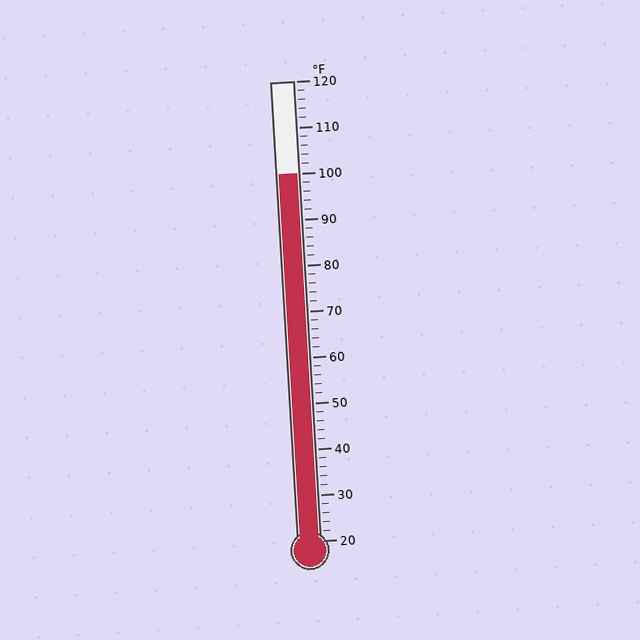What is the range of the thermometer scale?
The thermometer scale ranges from 20°F to 120°F.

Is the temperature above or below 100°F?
The temperature is at 100°F.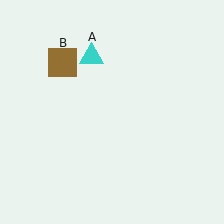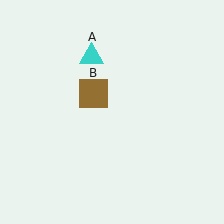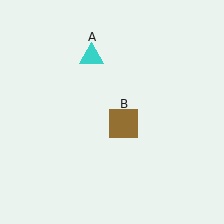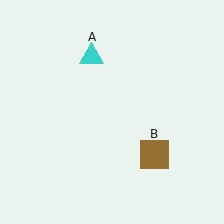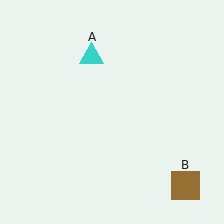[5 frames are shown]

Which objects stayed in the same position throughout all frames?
Cyan triangle (object A) remained stationary.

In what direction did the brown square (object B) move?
The brown square (object B) moved down and to the right.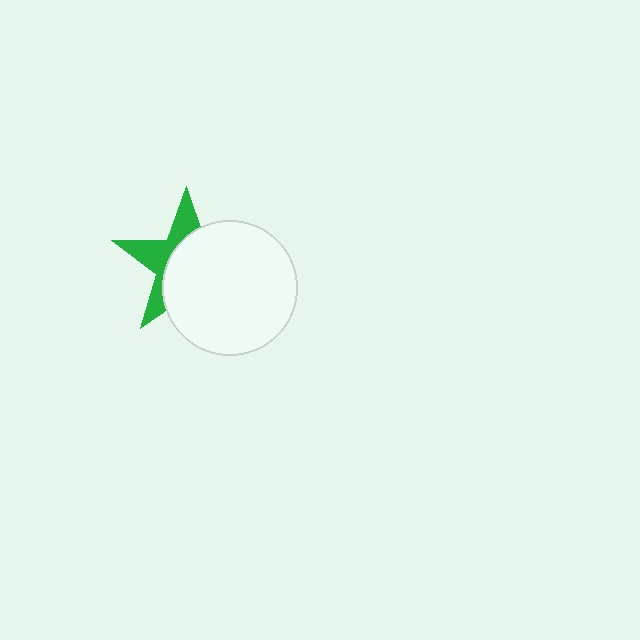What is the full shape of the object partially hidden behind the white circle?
The partially hidden object is a green star.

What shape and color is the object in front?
The object in front is a white circle.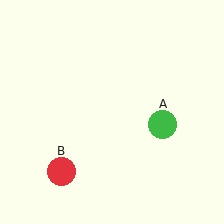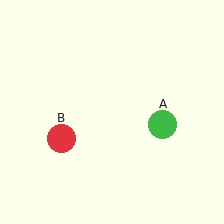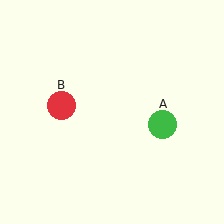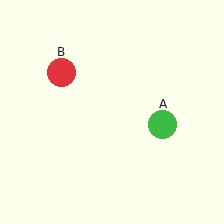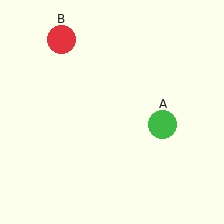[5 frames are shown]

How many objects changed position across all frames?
1 object changed position: red circle (object B).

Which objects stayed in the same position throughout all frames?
Green circle (object A) remained stationary.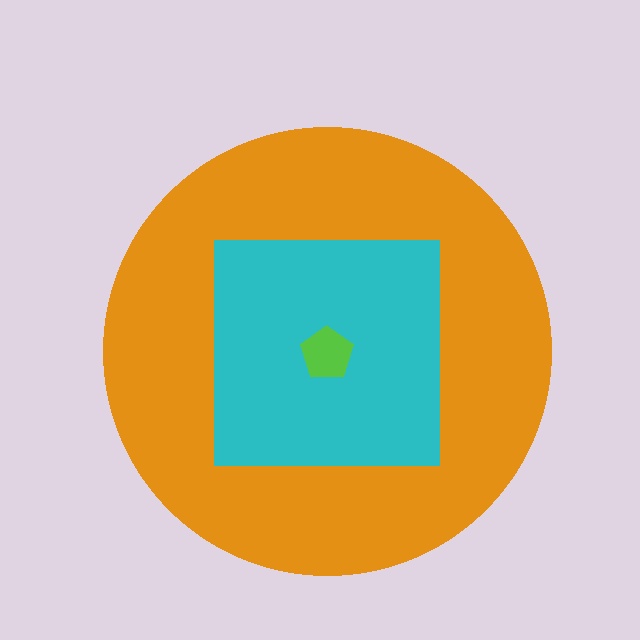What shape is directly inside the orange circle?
The cyan square.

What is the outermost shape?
The orange circle.